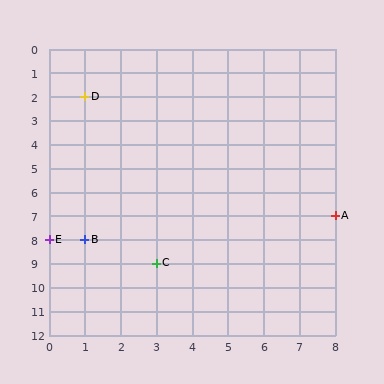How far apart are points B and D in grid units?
Points B and D are 6 rows apart.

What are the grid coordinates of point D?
Point D is at grid coordinates (1, 2).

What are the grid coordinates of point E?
Point E is at grid coordinates (0, 8).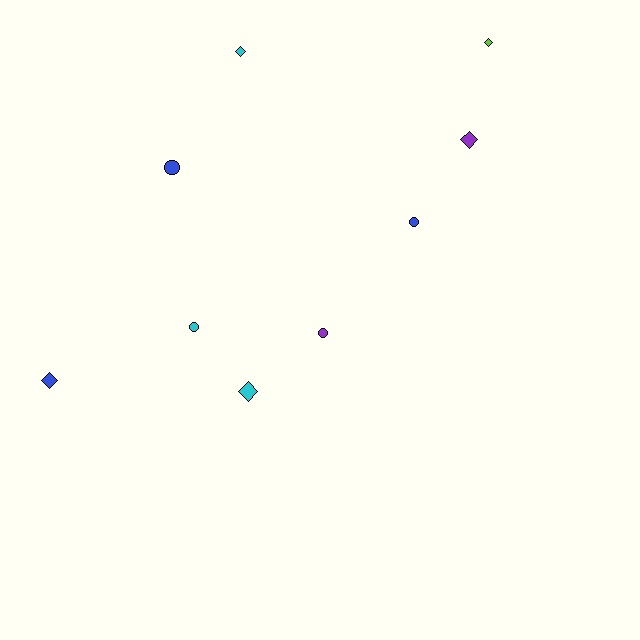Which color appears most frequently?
Cyan, with 3 objects.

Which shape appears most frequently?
Diamond, with 5 objects.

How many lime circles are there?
There are no lime circles.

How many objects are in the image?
There are 9 objects.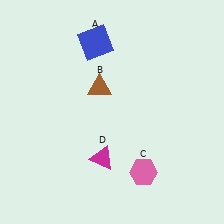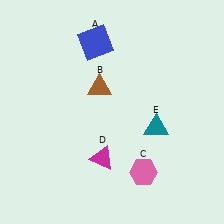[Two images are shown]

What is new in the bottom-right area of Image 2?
A teal triangle (E) was added in the bottom-right area of Image 2.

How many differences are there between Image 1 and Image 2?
There is 1 difference between the two images.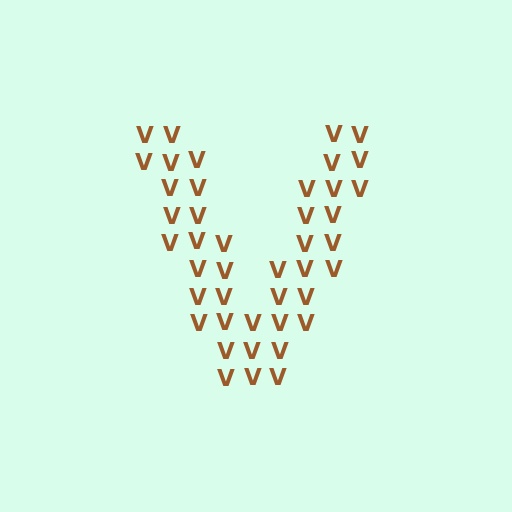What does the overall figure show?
The overall figure shows the letter V.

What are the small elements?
The small elements are letter V's.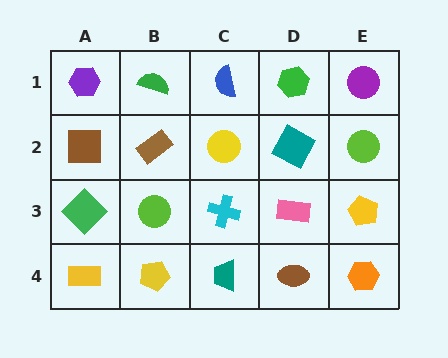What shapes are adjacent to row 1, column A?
A brown square (row 2, column A), a green semicircle (row 1, column B).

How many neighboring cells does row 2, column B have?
4.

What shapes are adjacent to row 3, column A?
A brown square (row 2, column A), a yellow rectangle (row 4, column A), a lime circle (row 3, column B).